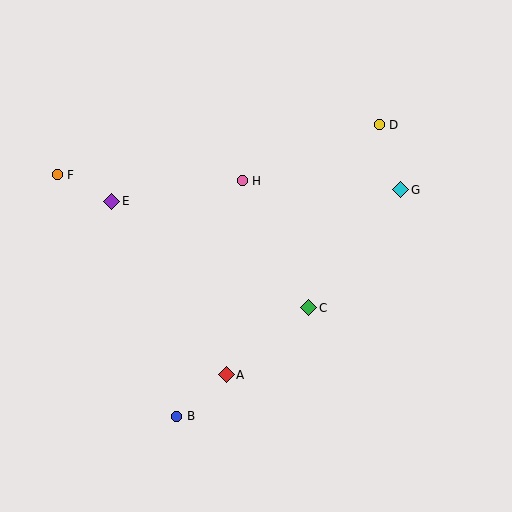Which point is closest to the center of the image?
Point C at (309, 308) is closest to the center.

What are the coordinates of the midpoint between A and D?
The midpoint between A and D is at (303, 250).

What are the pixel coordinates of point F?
Point F is at (57, 175).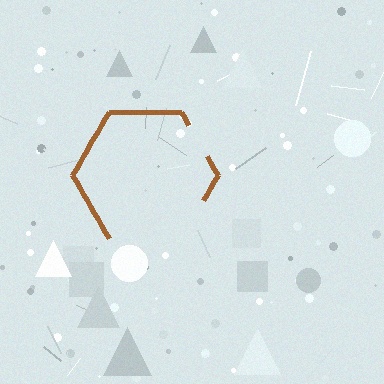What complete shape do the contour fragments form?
The contour fragments form a hexagon.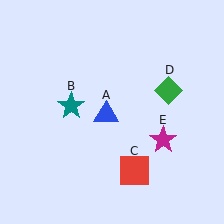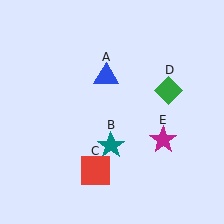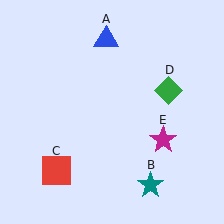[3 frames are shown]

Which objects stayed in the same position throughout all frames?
Green diamond (object D) and magenta star (object E) remained stationary.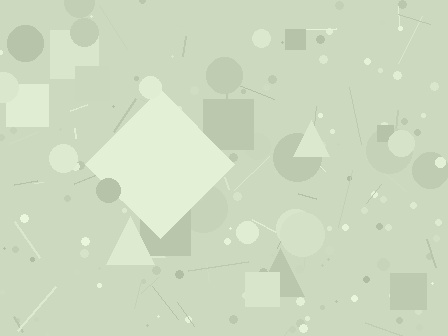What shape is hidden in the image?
A diamond is hidden in the image.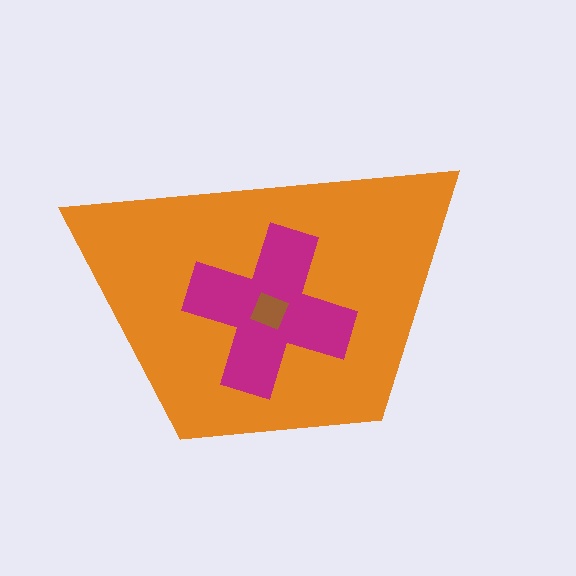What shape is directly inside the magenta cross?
The brown square.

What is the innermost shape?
The brown square.